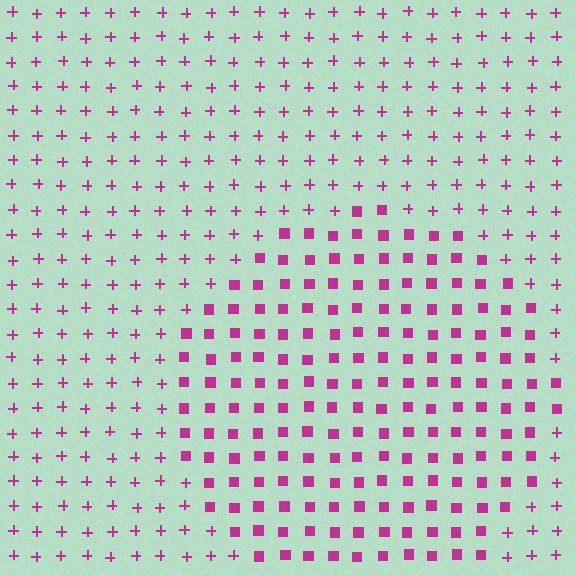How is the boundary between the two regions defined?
The boundary is defined by a change in element shape: squares inside vs. plus signs outside. All elements share the same color and spacing.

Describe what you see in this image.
The image is filled with small magenta elements arranged in a uniform grid. A circle-shaped region contains squares, while the surrounding area contains plus signs. The boundary is defined purely by the change in element shape.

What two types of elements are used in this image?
The image uses squares inside the circle region and plus signs outside it.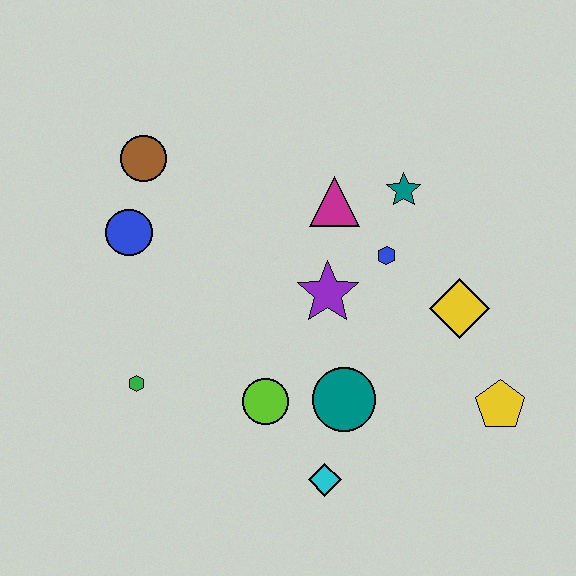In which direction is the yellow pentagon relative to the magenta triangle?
The yellow pentagon is below the magenta triangle.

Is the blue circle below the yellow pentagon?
No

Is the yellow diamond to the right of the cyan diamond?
Yes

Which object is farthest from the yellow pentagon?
The brown circle is farthest from the yellow pentagon.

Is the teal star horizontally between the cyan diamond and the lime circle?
No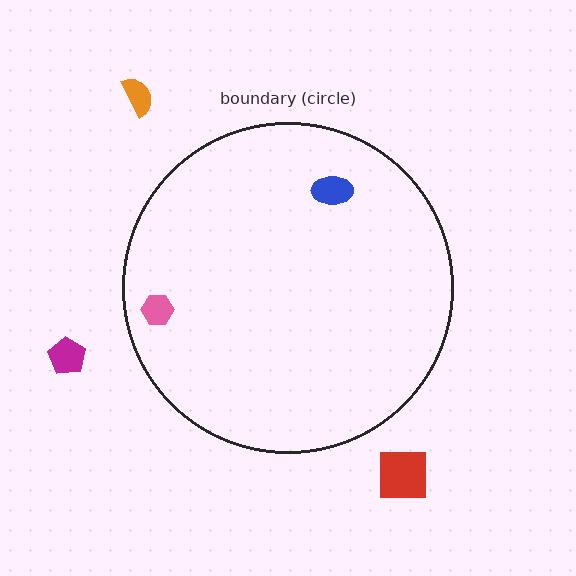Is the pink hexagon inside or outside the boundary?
Inside.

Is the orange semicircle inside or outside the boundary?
Outside.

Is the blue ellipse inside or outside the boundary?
Inside.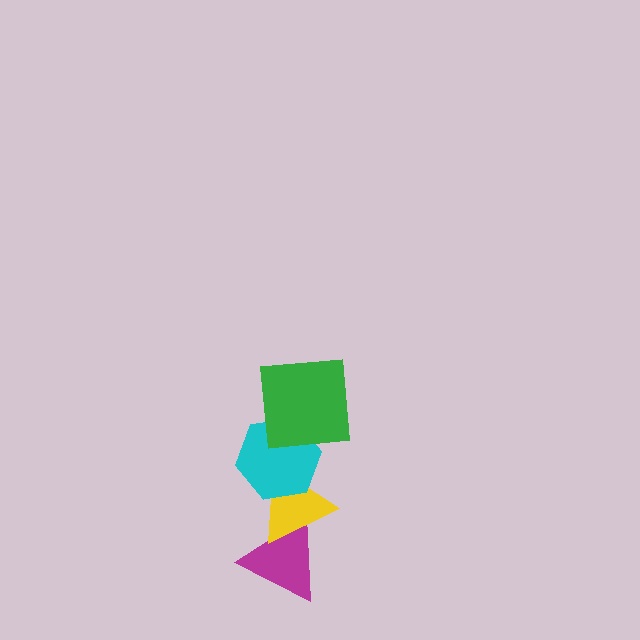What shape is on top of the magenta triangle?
The yellow triangle is on top of the magenta triangle.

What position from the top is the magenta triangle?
The magenta triangle is 4th from the top.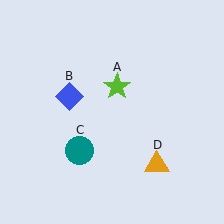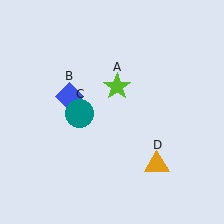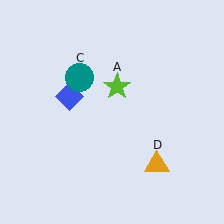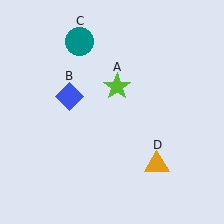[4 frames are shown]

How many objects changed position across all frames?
1 object changed position: teal circle (object C).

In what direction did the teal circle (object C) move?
The teal circle (object C) moved up.